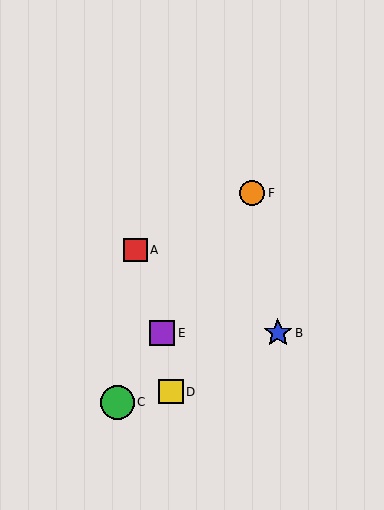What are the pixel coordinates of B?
Object B is at (278, 333).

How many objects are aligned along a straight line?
3 objects (C, E, F) are aligned along a straight line.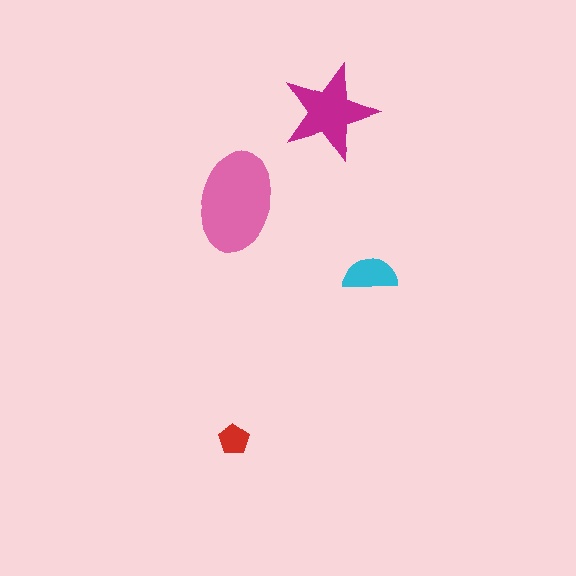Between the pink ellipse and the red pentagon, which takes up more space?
The pink ellipse.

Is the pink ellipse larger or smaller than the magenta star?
Larger.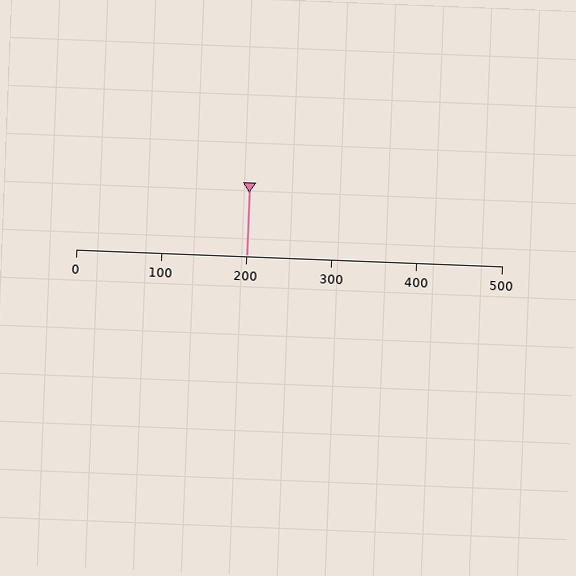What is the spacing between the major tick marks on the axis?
The major ticks are spaced 100 apart.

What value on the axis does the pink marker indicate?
The marker indicates approximately 200.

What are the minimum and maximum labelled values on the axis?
The axis runs from 0 to 500.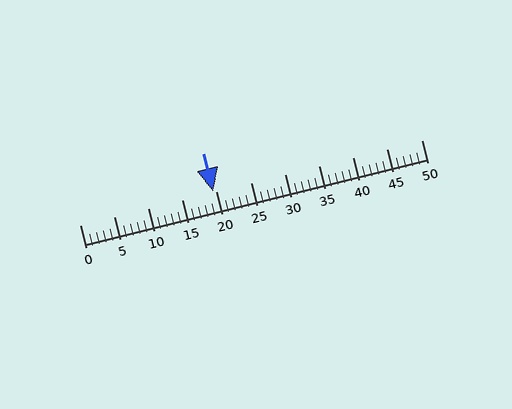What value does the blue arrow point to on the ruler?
The blue arrow points to approximately 20.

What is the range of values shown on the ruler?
The ruler shows values from 0 to 50.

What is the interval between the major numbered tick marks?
The major tick marks are spaced 5 units apart.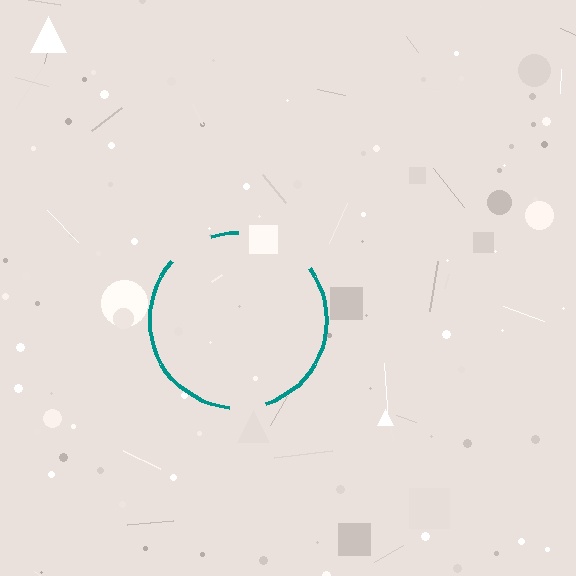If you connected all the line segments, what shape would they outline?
They would outline a circle.